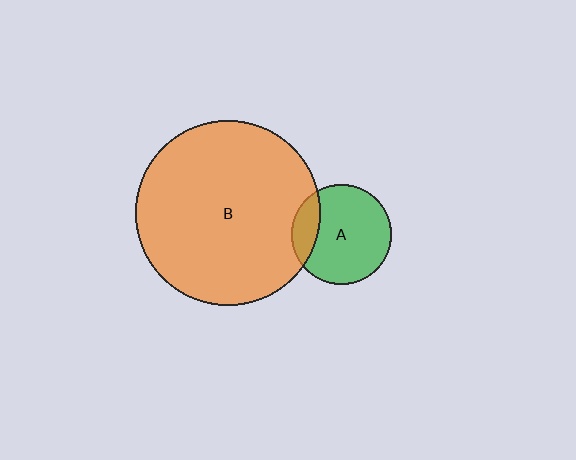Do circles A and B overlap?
Yes.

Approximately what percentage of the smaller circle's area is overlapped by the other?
Approximately 20%.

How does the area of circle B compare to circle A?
Approximately 3.4 times.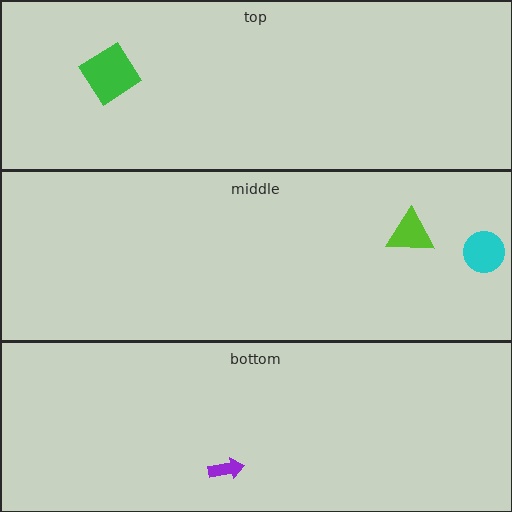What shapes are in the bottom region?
The purple arrow.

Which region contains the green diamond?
The top region.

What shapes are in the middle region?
The cyan circle, the lime triangle.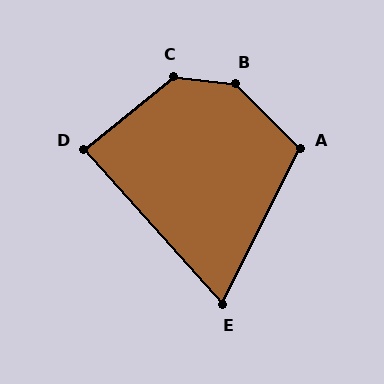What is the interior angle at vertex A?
Approximately 109 degrees (obtuse).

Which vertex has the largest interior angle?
B, at approximately 141 degrees.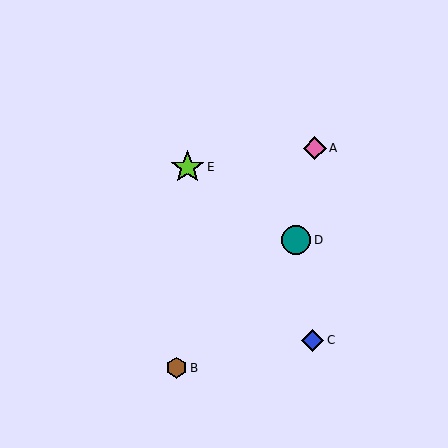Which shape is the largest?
The lime star (labeled E) is the largest.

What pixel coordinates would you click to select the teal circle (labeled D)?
Click at (296, 240) to select the teal circle D.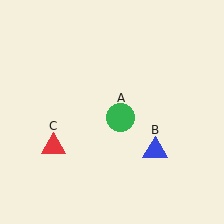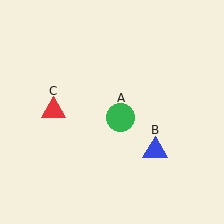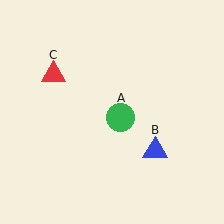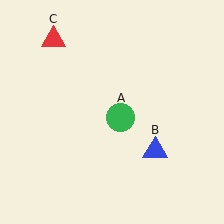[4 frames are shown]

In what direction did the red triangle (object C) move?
The red triangle (object C) moved up.